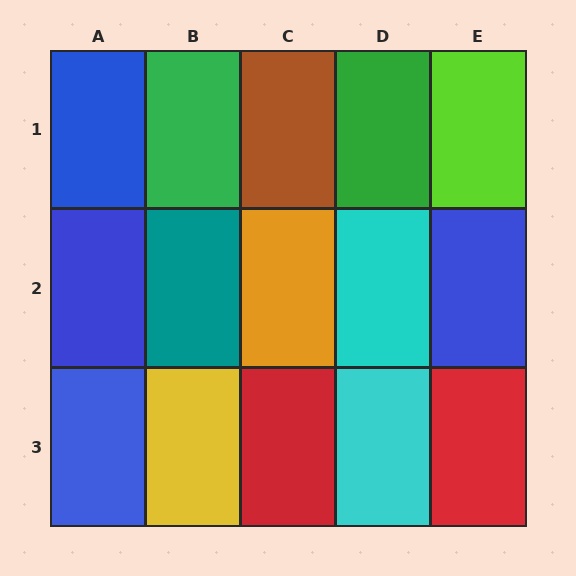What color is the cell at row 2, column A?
Blue.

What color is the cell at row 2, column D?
Cyan.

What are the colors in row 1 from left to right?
Blue, green, brown, green, lime.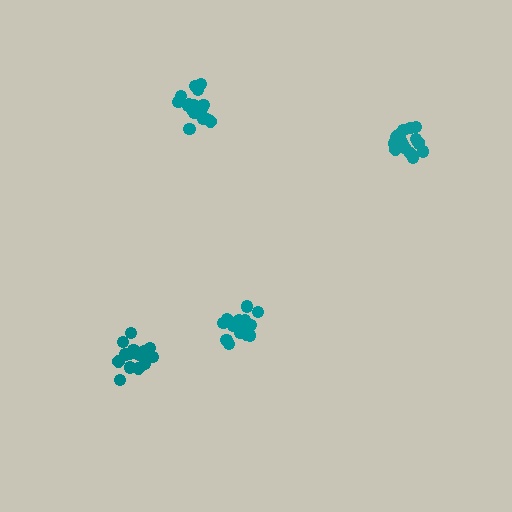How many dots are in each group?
Group 1: 15 dots, Group 2: 17 dots, Group 3: 18 dots, Group 4: 18 dots (68 total).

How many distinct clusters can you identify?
There are 4 distinct clusters.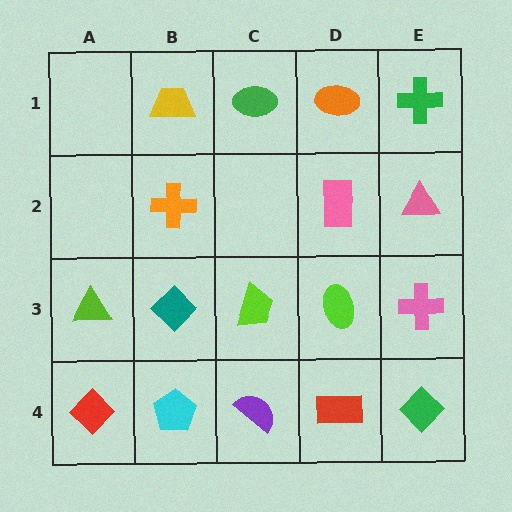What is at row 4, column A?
A red diamond.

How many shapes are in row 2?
3 shapes.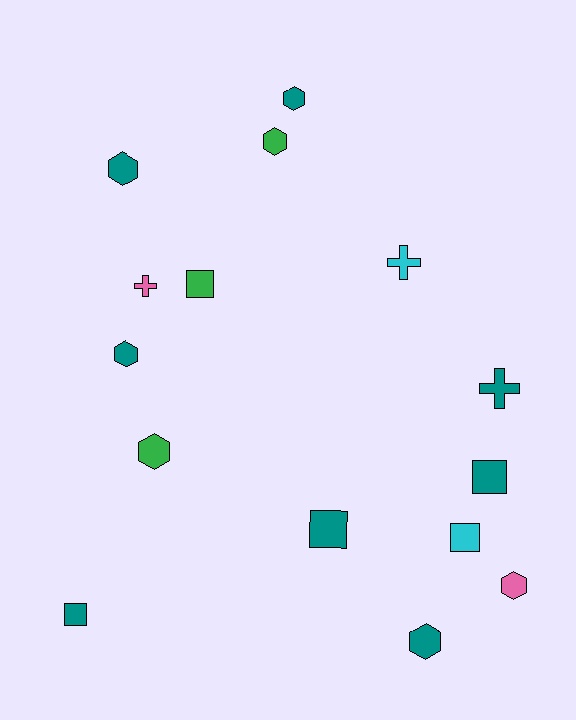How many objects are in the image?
There are 15 objects.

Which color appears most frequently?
Teal, with 8 objects.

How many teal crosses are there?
There is 1 teal cross.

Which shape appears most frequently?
Hexagon, with 7 objects.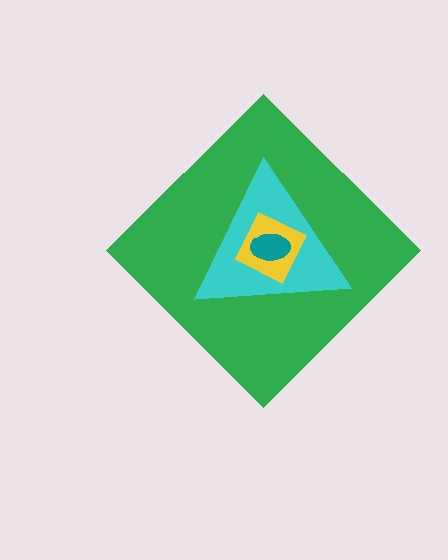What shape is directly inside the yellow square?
The teal ellipse.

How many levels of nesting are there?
4.